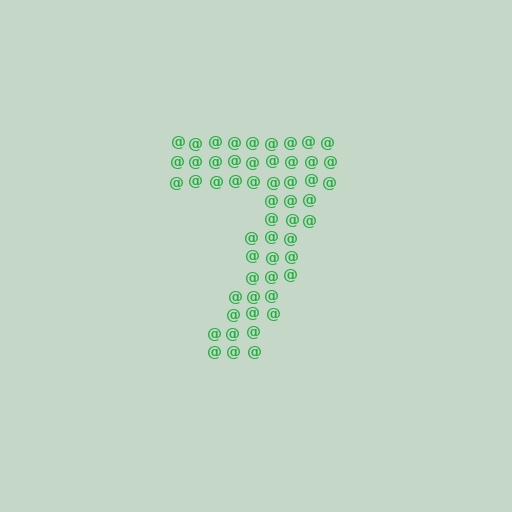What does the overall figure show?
The overall figure shows the digit 7.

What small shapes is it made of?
It is made of small at signs.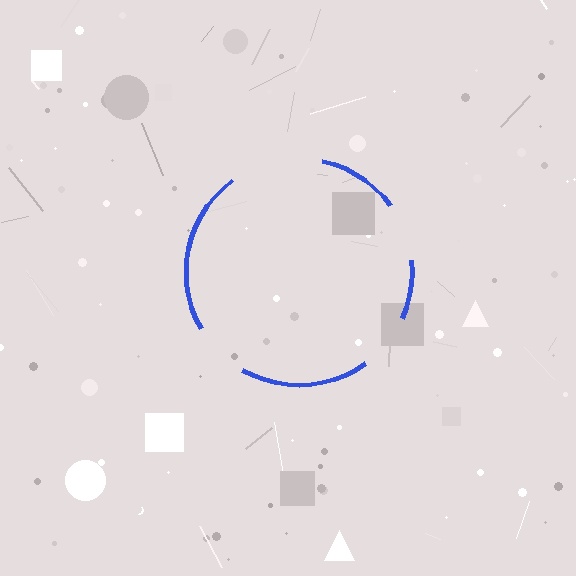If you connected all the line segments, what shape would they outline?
They would outline a circle.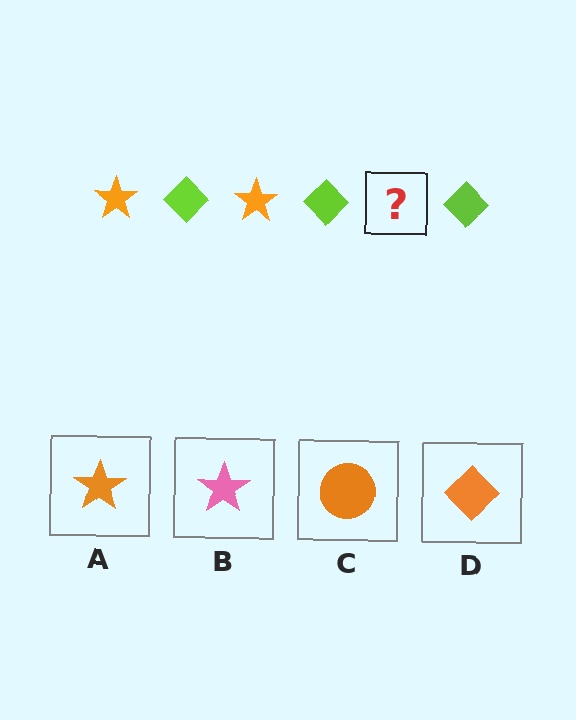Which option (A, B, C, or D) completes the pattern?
A.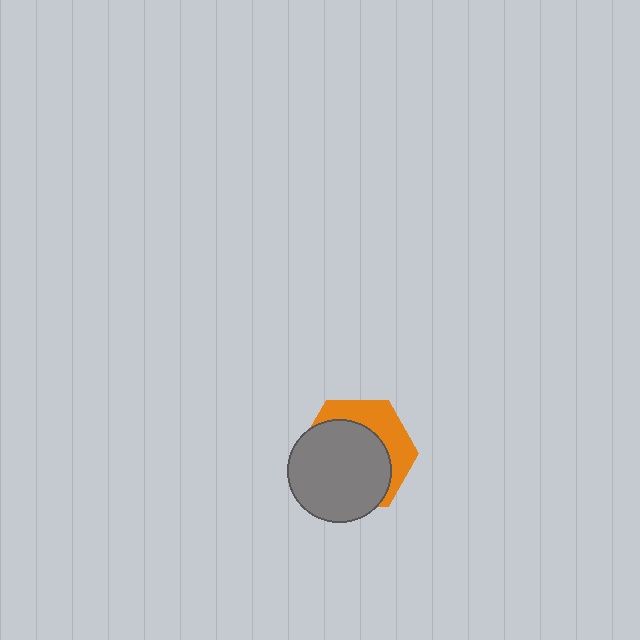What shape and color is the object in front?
The object in front is a gray circle.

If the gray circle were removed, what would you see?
You would see the complete orange hexagon.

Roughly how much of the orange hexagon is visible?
A small part of it is visible (roughly 35%).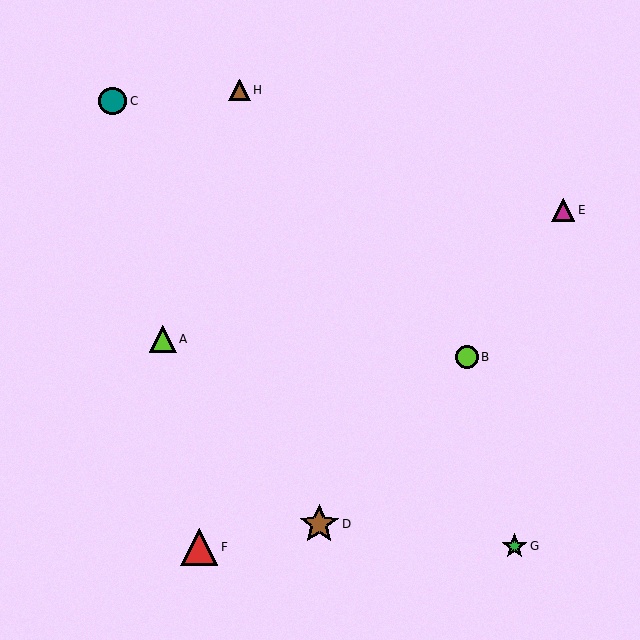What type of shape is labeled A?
Shape A is a lime triangle.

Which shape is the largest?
The brown star (labeled D) is the largest.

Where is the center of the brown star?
The center of the brown star is at (319, 524).